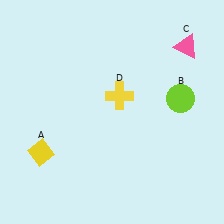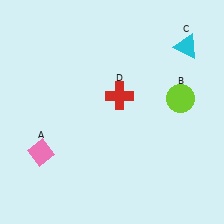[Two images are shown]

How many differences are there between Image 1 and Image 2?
There are 3 differences between the two images.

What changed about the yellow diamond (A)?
In Image 1, A is yellow. In Image 2, it changed to pink.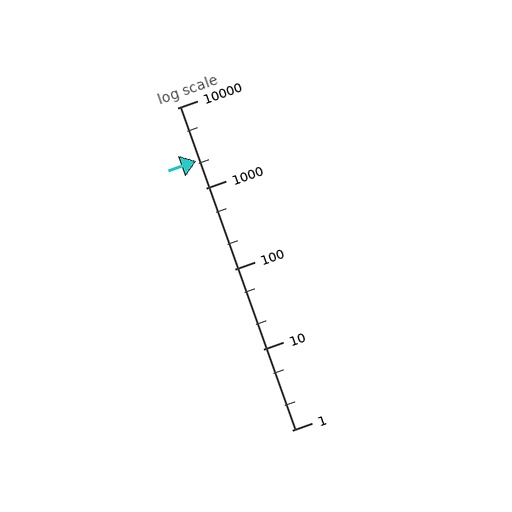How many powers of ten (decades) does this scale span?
The scale spans 4 decades, from 1 to 10000.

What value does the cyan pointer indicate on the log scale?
The pointer indicates approximately 2200.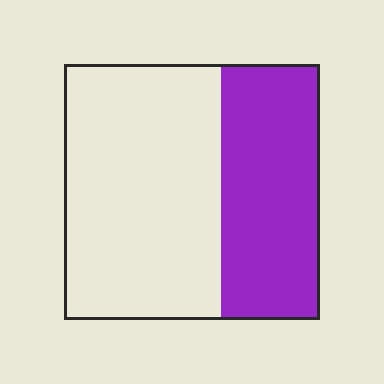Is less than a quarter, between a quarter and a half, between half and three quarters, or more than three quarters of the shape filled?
Between a quarter and a half.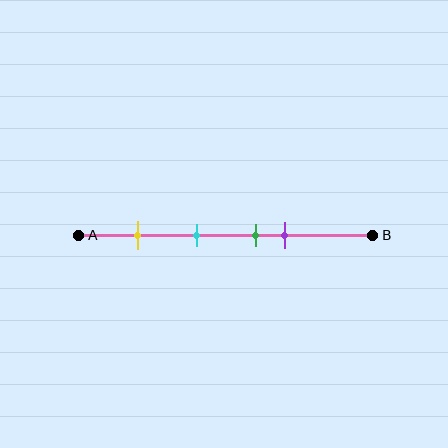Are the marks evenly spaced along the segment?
No, the marks are not evenly spaced.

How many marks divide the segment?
There are 4 marks dividing the segment.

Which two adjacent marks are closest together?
The green and purple marks are the closest adjacent pair.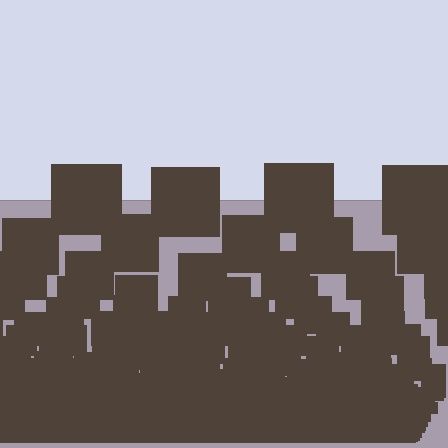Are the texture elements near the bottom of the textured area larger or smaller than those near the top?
Smaller. The gradient is inverted — elements near the bottom are smaller and denser.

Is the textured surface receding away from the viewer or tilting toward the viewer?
The surface appears to tilt toward the viewer. Texture elements get larger and sparser toward the top.